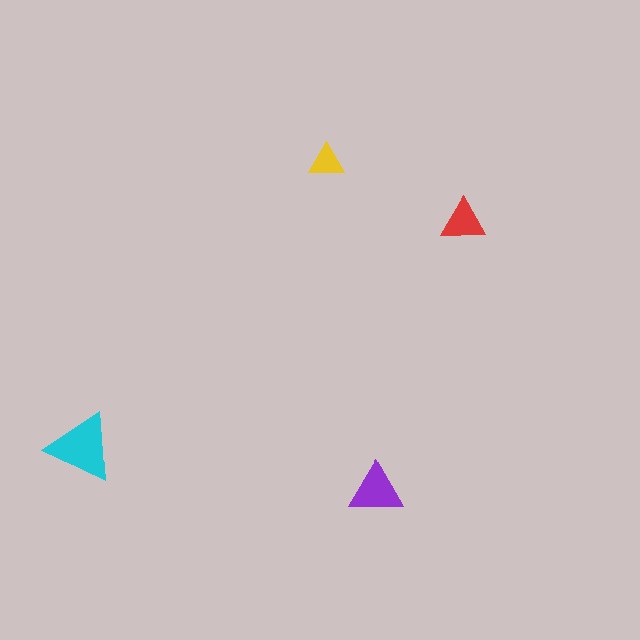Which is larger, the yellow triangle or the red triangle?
The red one.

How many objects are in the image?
There are 4 objects in the image.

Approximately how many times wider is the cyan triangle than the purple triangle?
About 1.5 times wider.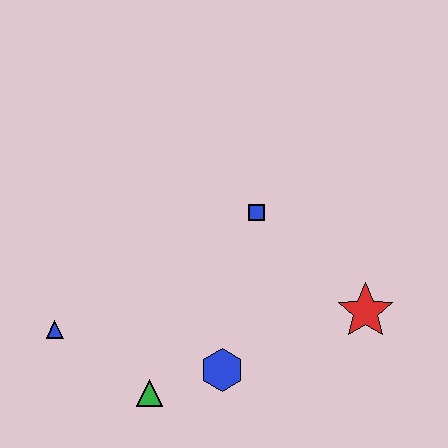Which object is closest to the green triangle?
The blue hexagon is closest to the green triangle.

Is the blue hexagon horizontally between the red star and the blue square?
No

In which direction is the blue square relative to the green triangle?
The blue square is above the green triangle.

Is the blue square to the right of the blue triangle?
Yes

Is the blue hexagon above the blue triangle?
No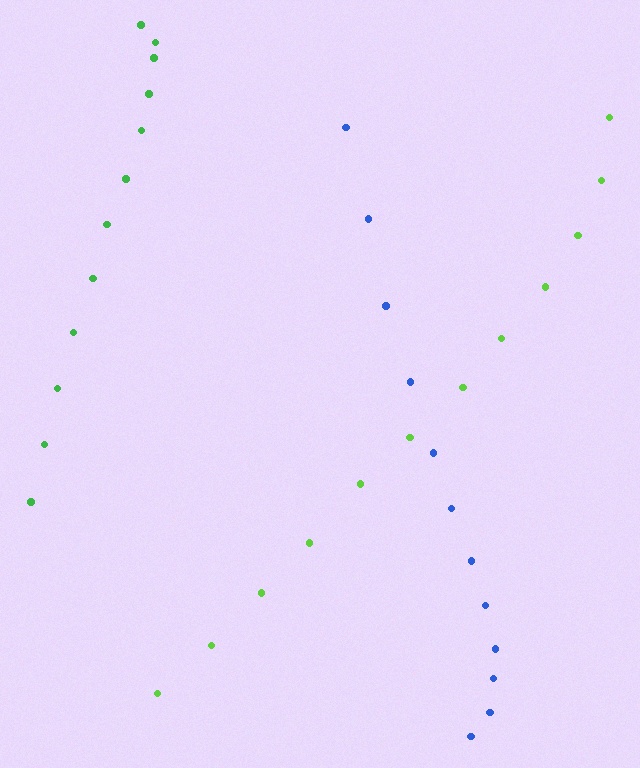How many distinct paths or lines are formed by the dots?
There are 3 distinct paths.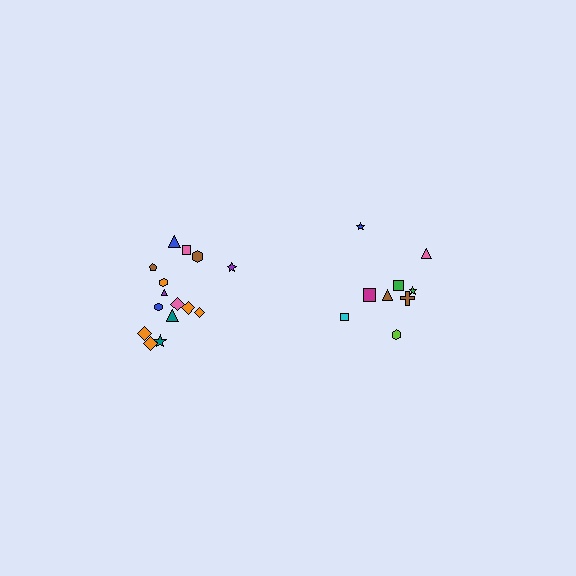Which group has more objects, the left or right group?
The left group.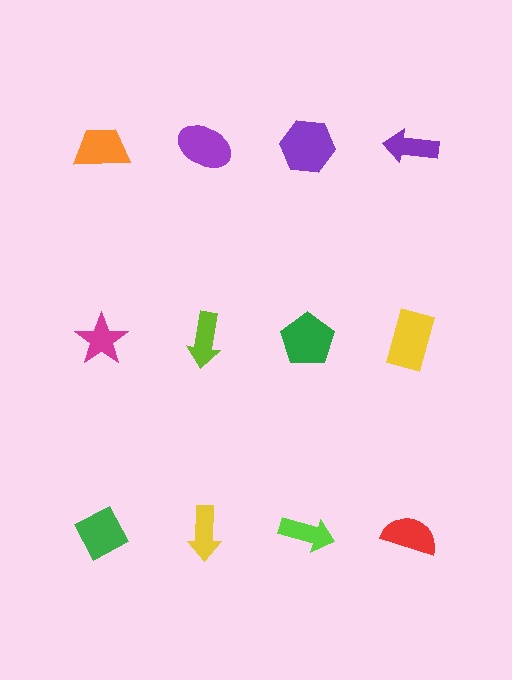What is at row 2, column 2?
A lime arrow.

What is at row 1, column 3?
A purple hexagon.